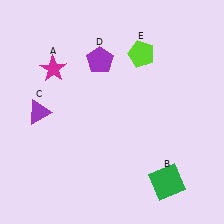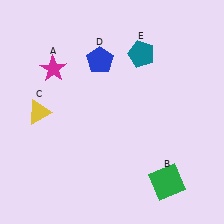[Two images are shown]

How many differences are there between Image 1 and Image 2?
There are 3 differences between the two images.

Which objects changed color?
C changed from purple to yellow. D changed from purple to blue. E changed from lime to teal.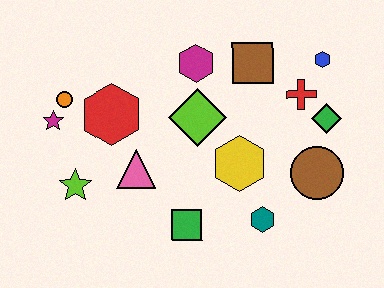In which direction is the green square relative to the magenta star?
The green square is to the right of the magenta star.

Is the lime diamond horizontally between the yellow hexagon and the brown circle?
No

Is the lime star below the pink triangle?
Yes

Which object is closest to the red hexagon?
The orange circle is closest to the red hexagon.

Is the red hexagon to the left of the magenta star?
No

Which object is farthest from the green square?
The blue hexagon is farthest from the green square.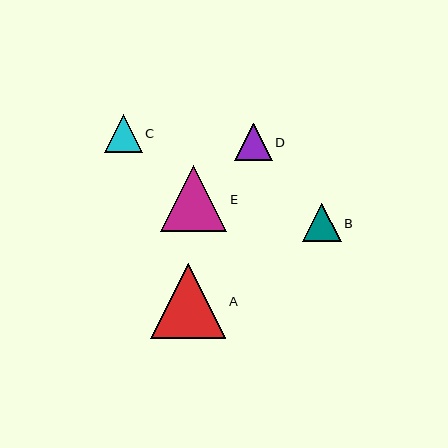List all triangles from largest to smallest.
From largest to smallest: A, E, B, C, D.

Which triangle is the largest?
Triangle A is the largest with a size of approximately 75 pixels.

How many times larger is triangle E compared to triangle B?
Triangle E is approximately 1.7 times the size of triangle B.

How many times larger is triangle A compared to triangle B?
Triangle A is approximately 1.9 times the size of triangle B.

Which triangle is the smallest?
Triangle D is the smallest with a size of approximately 37 pixels.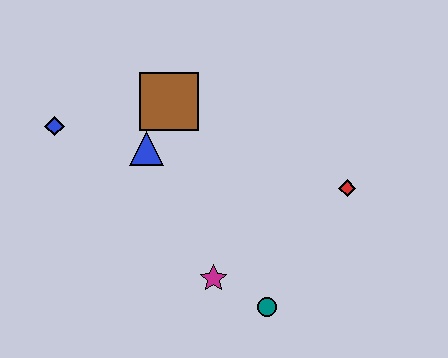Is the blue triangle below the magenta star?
No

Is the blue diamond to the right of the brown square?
No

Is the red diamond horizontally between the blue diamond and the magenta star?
No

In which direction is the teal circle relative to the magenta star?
The teal circle is to the right of the magenta star.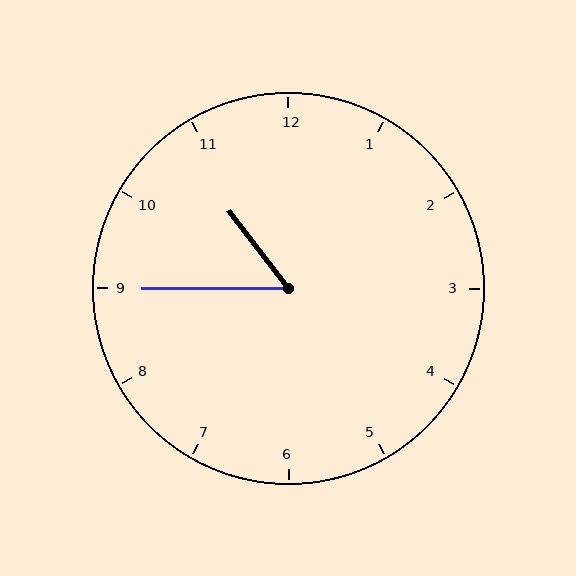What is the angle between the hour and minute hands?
Approximately 52 degrees.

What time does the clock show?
10:45.